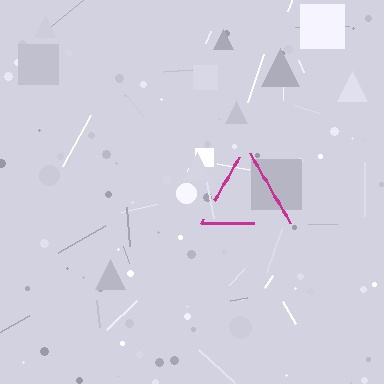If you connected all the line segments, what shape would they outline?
They would outline a triangle.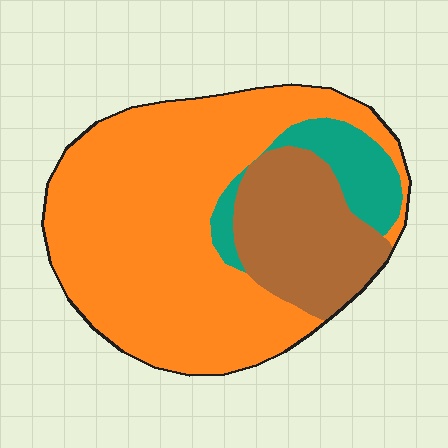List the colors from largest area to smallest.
From largest to smallest: orange, brown, teal.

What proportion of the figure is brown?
Brown takes up about one fifth (1/5) of the figure.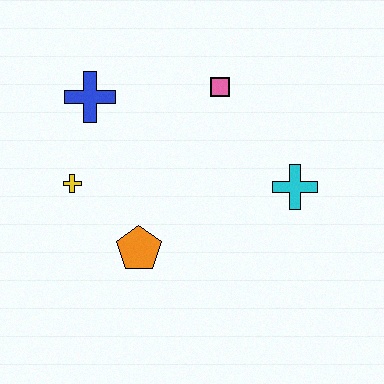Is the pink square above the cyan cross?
Yes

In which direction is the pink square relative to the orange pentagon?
The pink square is above the orange pentagon.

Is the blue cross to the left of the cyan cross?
Yes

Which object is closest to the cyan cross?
The pink square is closest to the cyan cross.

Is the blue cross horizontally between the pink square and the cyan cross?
No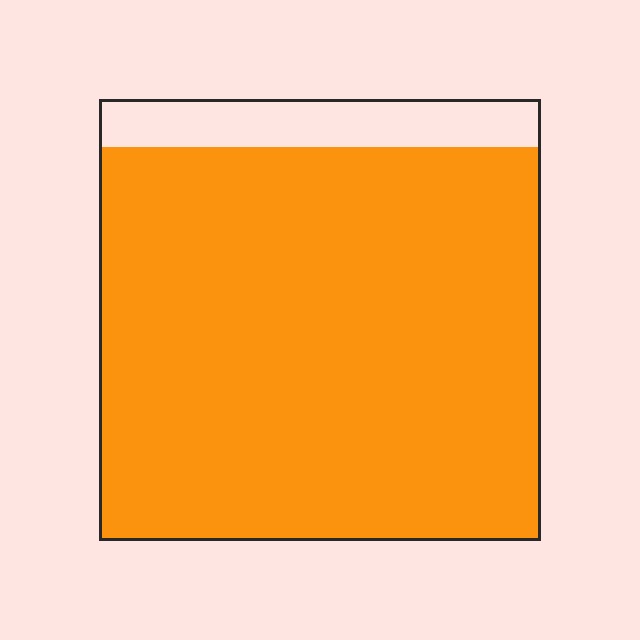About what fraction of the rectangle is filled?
About nine tenths (9/10).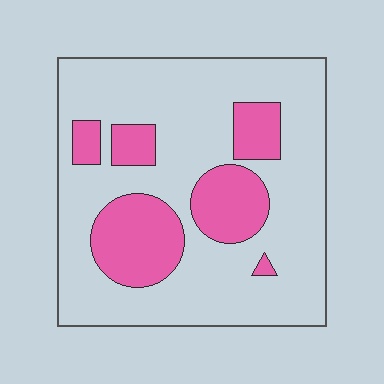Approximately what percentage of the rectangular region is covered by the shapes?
Approximately 25%.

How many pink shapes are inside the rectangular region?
6.